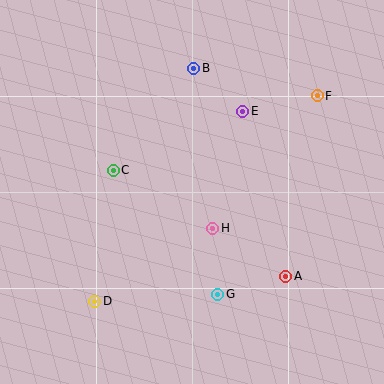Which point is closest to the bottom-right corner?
Point A is closest to the bottom-right corner.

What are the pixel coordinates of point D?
Point D is at (95, 301).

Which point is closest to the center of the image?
Point H at (213, 228) is closest to the center.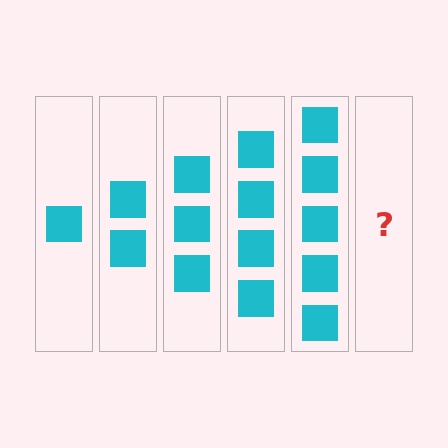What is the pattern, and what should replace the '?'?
The pattern is that each step adds one more square. The '?' should be 6 squares.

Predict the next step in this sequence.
The next step is 6 squares.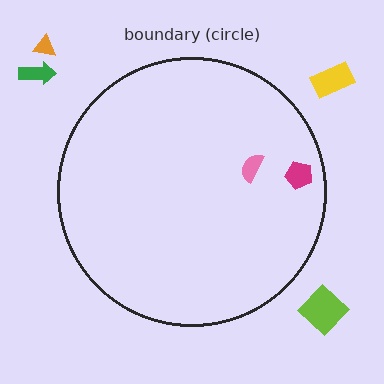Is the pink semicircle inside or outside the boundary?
Inside.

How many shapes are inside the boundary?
2 inside, 4 outside.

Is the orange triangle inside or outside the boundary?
Outside.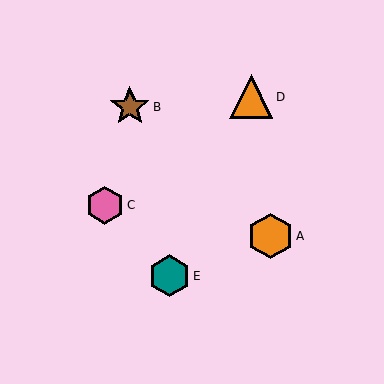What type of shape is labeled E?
Shape E is a teal hexagon.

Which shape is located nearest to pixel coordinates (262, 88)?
The orange triangle (labeled D) at (251, 97) is nearest to that location.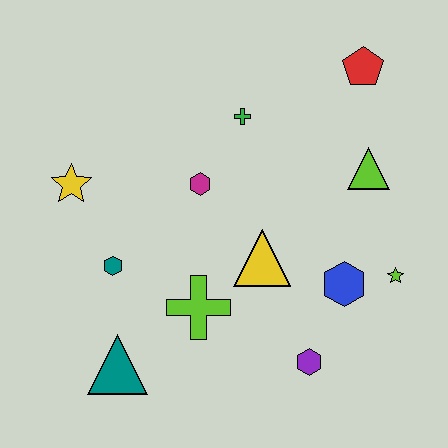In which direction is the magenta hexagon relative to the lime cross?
The magenta hexagon is above the lime cross.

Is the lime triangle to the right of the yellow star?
Yes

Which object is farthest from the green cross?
The teal triangle is farthest from the green cross.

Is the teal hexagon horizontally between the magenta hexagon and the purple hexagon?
No